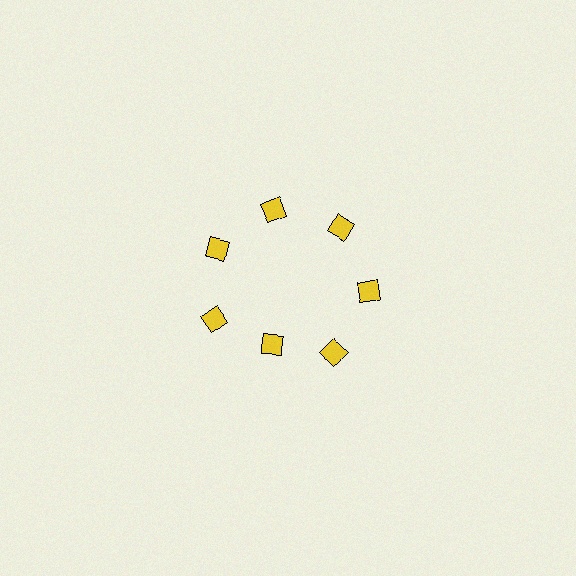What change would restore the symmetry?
The symmetry would be restored by moving it outward, back onto the ring so that all 7 squares sit at equal angles and equal distance from the center.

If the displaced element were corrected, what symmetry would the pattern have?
It would have 7-fold rotational symmetry — the pattern would map onto itself every 51 degrees.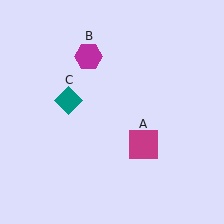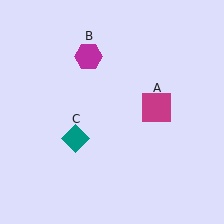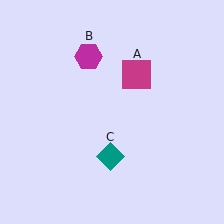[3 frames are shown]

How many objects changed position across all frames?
2 objects changed position: magenta square (object A), teal diamond (object C).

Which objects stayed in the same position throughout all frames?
Magenta hexagon (object B) remained stationary.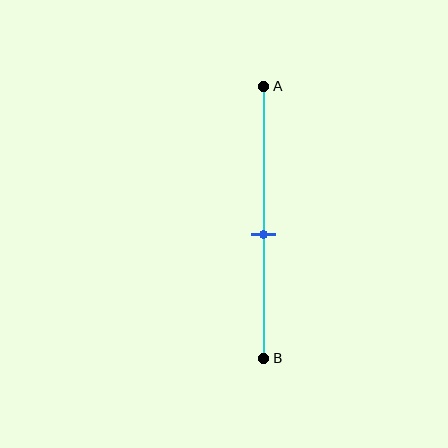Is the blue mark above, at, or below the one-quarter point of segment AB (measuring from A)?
The blue mark is below the one-quarter point of segment AB.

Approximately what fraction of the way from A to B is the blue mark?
The blue mark is approximately 55% of the way from A to B.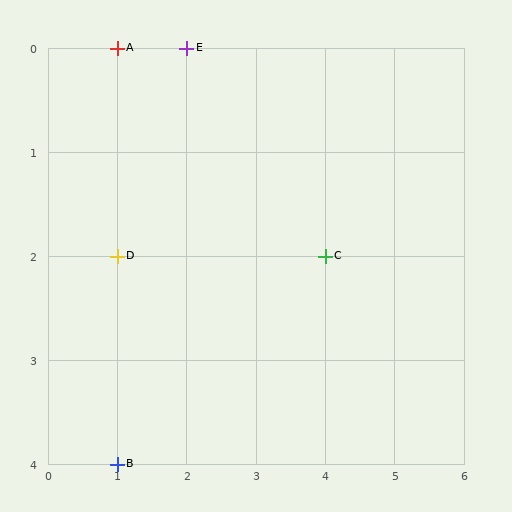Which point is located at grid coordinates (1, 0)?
Point A is at (1, 0).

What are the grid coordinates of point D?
Point D is at grid coordinates (1, 2).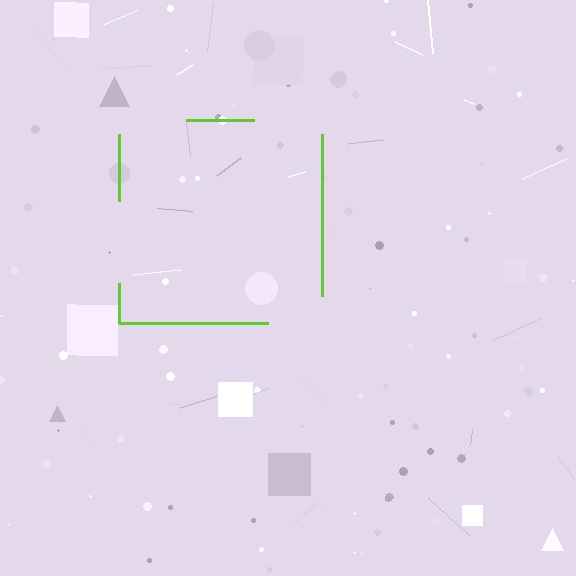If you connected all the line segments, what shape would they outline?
They would outline a square.